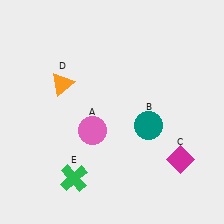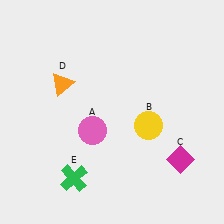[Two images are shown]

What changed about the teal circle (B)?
In Image 1, B is teal. In Image 2, it changed to yellow.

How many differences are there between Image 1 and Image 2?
There is 1 difference between the two images.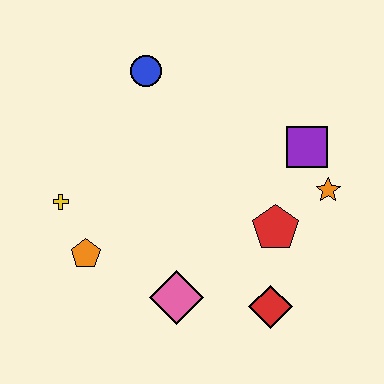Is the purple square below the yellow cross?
No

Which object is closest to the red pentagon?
The orange star is closest to the red pentagon.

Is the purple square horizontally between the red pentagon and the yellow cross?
No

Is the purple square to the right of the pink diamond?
Yes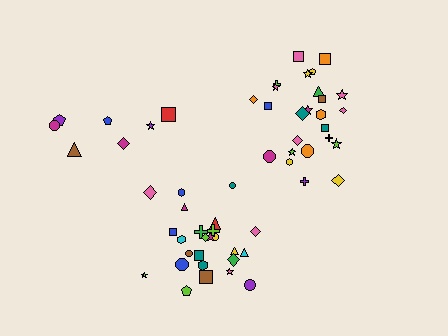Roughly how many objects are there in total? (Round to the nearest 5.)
Roughly 55 objects in total.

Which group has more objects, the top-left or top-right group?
The top-right group.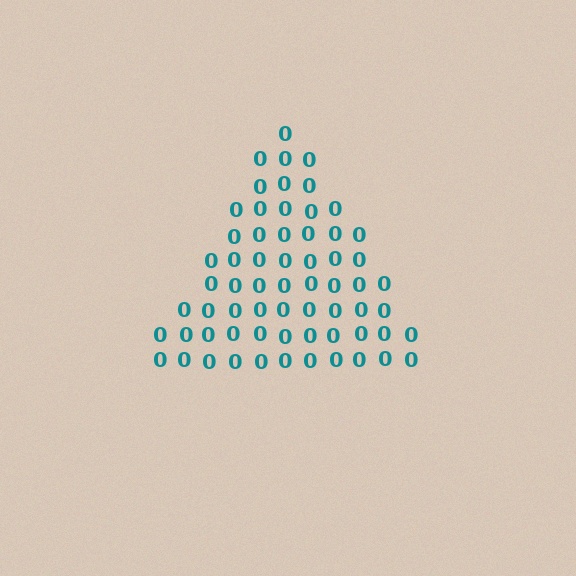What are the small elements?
The small elements are digit 0's.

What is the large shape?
The large shape is a triangle.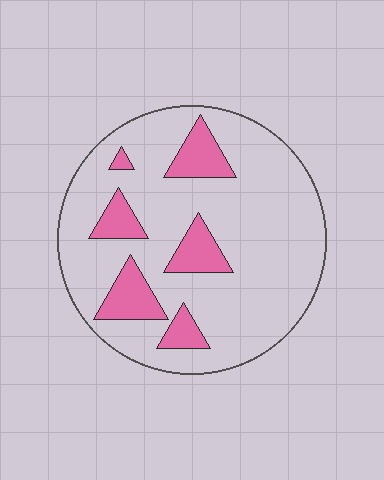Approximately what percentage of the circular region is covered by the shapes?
Approximately 20%.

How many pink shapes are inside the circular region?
6.